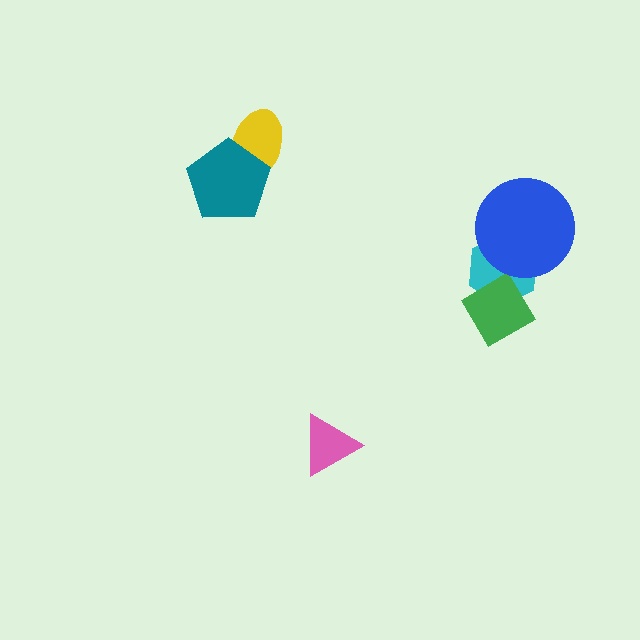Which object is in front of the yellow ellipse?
The teal pentagon is in front of the yellow ellipse.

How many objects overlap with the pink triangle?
0 objects overlap with the pink triangle.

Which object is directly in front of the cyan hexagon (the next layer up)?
The green diamond is directly in front of the cyan hexagon.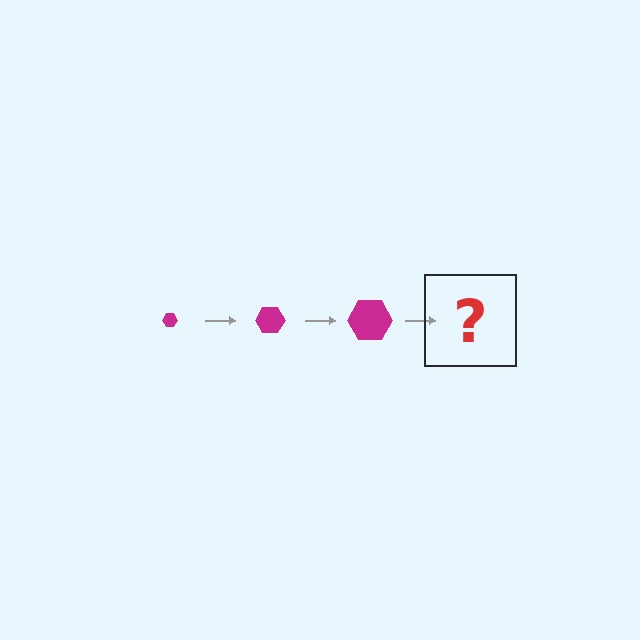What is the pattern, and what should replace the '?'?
The pattern is that the hexagon gets progressively larger each step. The '?' should be a magenta hexagon, larger than the previous one.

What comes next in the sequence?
The next element should be a magenta hexagon, larger than the previous one.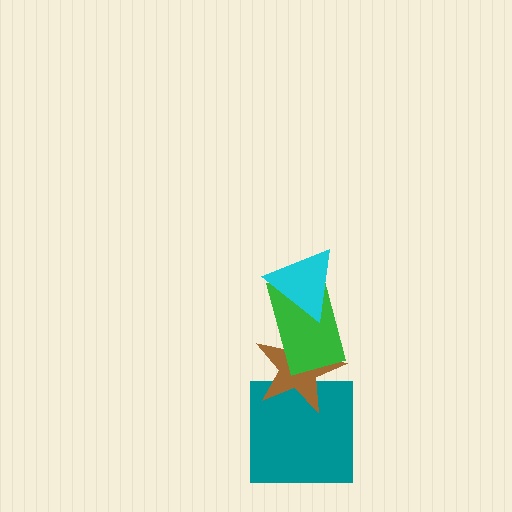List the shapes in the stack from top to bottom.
From top to bottom: the cyan triangle, the green rectangle, the brown star, the teal square.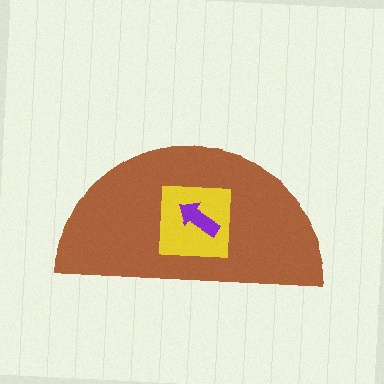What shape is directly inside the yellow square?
The purple arrow.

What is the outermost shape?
The brown semicircle.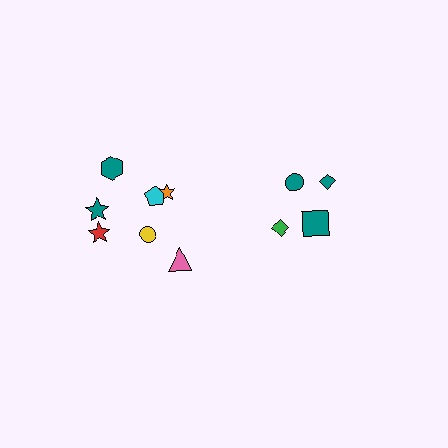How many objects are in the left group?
There are 7 objects.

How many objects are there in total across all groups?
There are 11 objects.